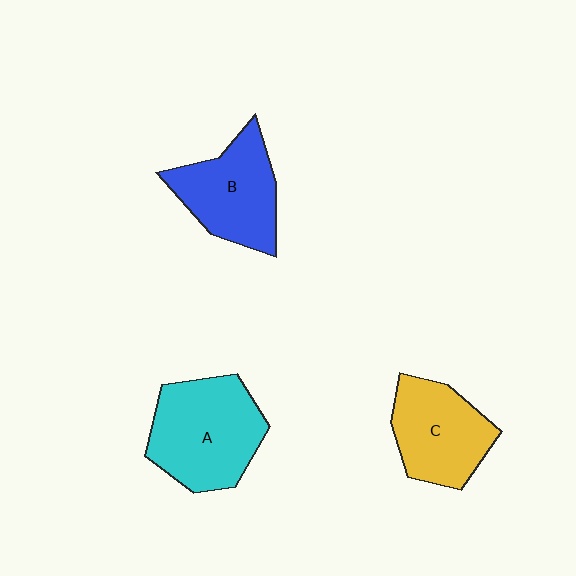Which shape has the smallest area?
Shape C (yellow).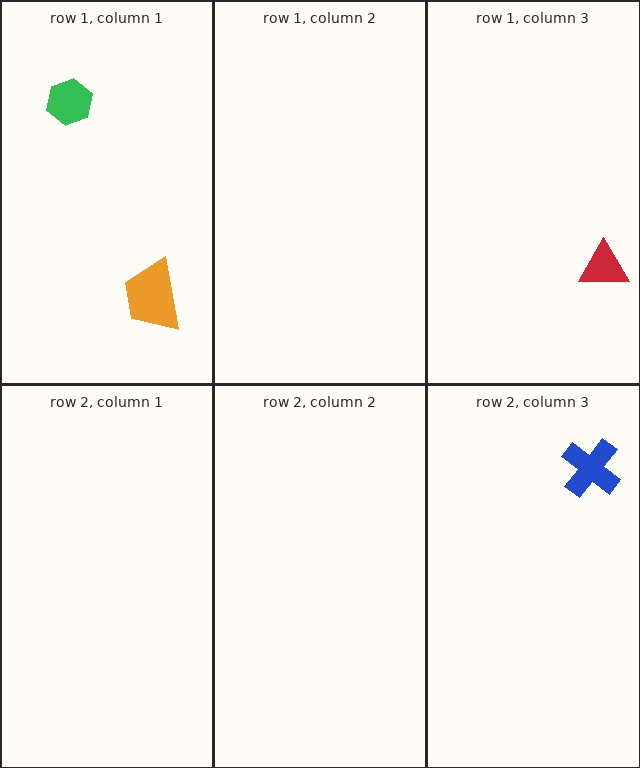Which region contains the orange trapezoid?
The row 1, column 1 region.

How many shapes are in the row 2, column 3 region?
1.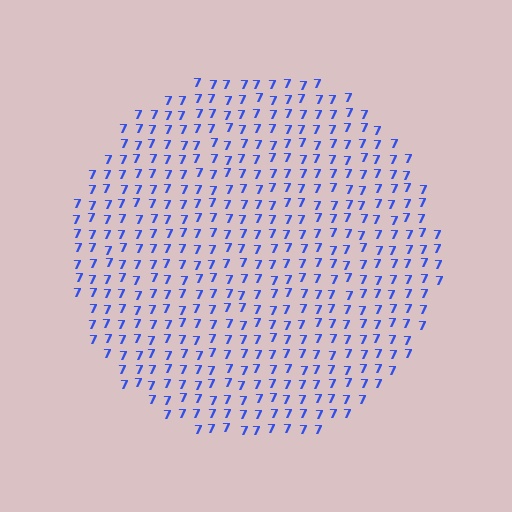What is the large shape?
The large shape is a circle.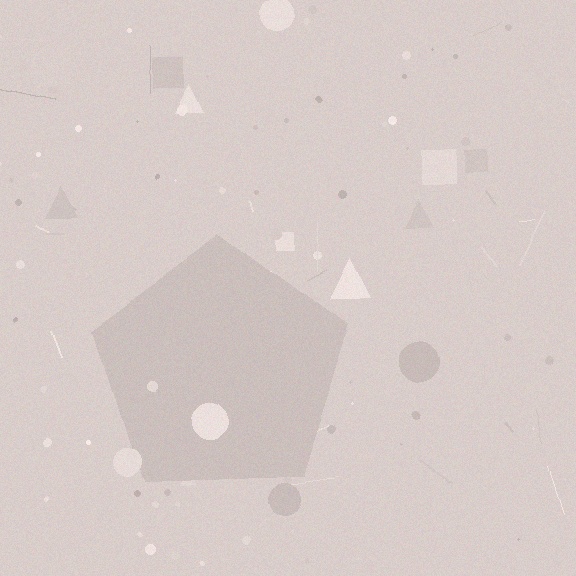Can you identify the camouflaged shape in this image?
The camouflaged shape is a pentagon.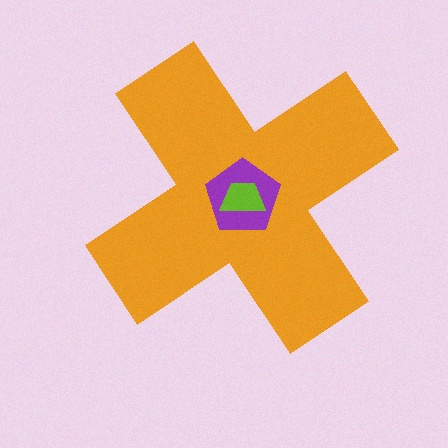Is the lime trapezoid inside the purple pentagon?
Yes.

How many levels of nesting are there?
3.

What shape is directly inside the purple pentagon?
The lime trapezoid.